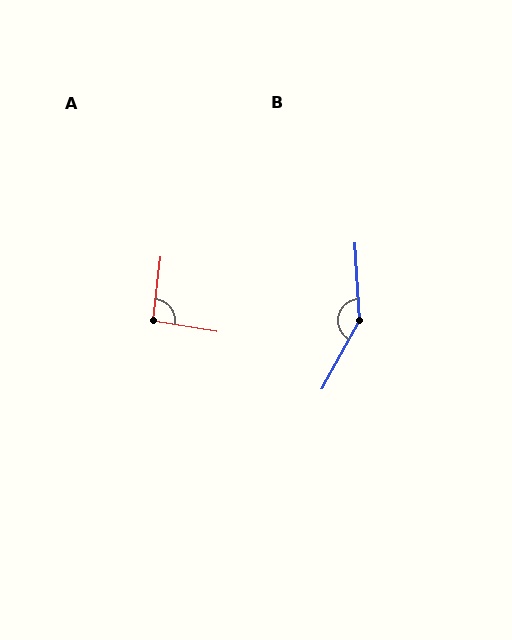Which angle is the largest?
B, at approximately 148 degrees.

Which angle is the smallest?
A, at approximately 93 degrees.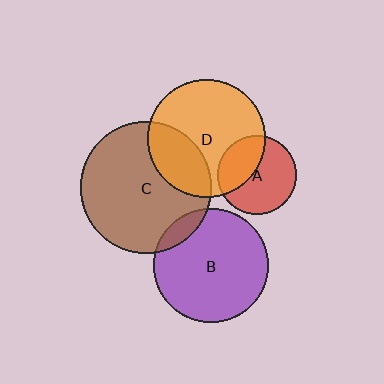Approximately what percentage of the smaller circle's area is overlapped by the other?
Approximately 30%.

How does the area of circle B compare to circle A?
Approximately 2.1 times.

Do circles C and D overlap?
Yes.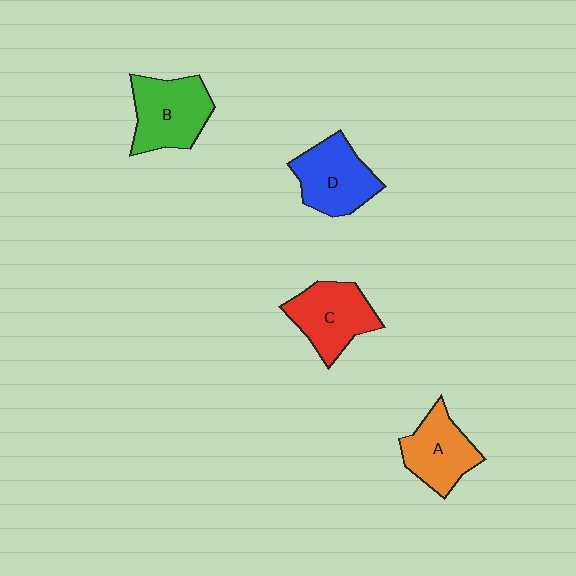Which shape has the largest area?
Shape B (green).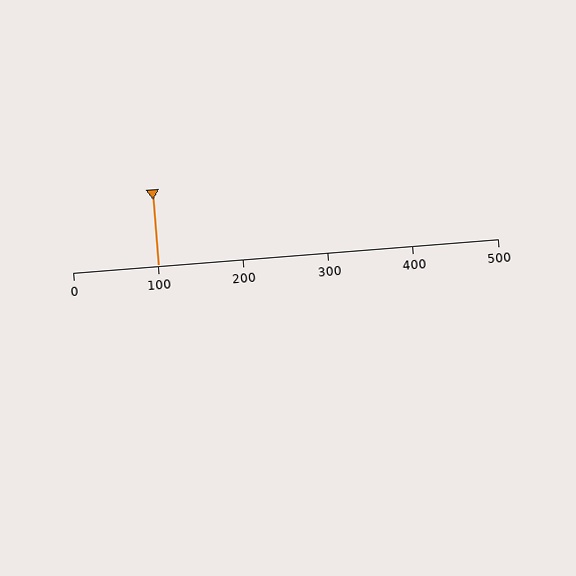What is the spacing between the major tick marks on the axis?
The major ticks are spaced 100 apart.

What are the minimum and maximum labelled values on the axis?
The axis runs from 0 to 500.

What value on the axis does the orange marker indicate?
The marker indicates approximately 100.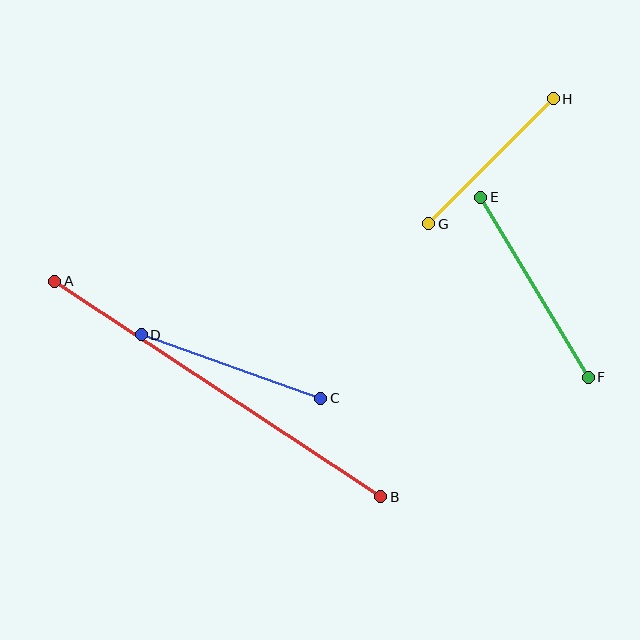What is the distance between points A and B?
The distance is approximately 391 pixels.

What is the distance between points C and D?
The distance is approximately 190 pixels.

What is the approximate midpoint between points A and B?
The midpoint is at approximately (218, 389) pixels.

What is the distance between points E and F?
The distance is approximately 210 pixels.